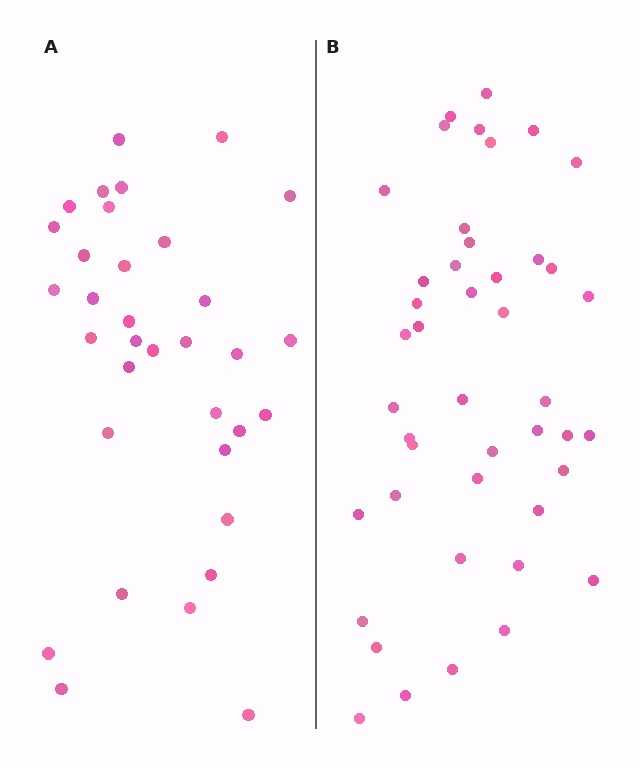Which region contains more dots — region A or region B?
Region B (the right region) has more dots.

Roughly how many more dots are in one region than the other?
Region B has roughly 10 or so more dots than region A.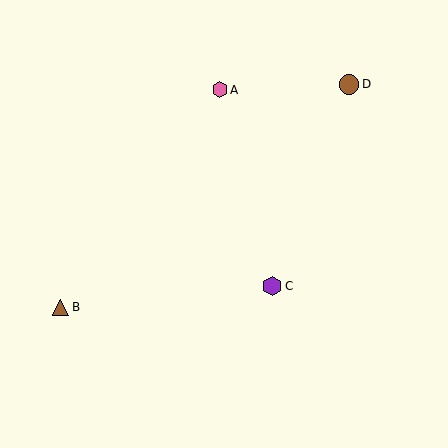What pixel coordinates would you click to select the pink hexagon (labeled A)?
Click at (220, 90) to select the pink hexagon A.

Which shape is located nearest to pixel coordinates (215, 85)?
The pink hexagon (labeled A) at (220, 90) is nearest to that location.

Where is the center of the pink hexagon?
The center of the pink hexagon is at (220, 90).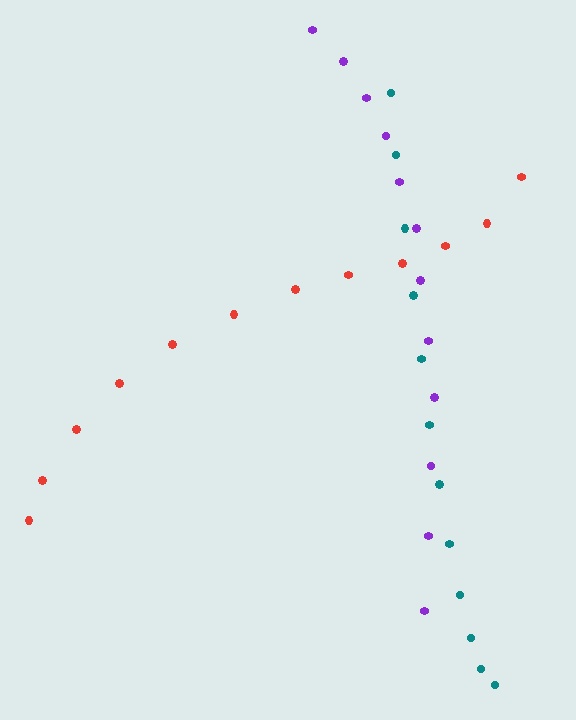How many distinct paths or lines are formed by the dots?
There are 3 distinct paths.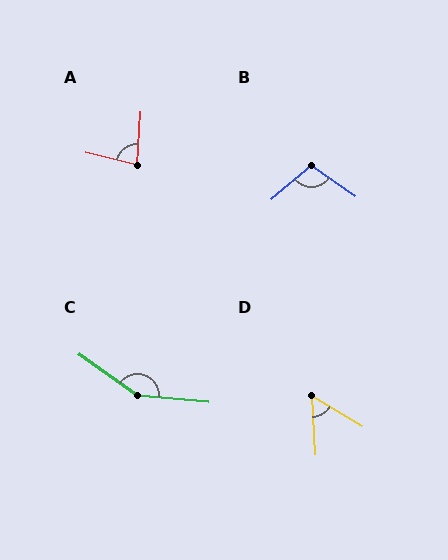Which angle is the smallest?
D, at approximately 55 degrees.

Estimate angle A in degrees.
Approximately 79 degrees.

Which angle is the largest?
C, at approximately 150 degrees.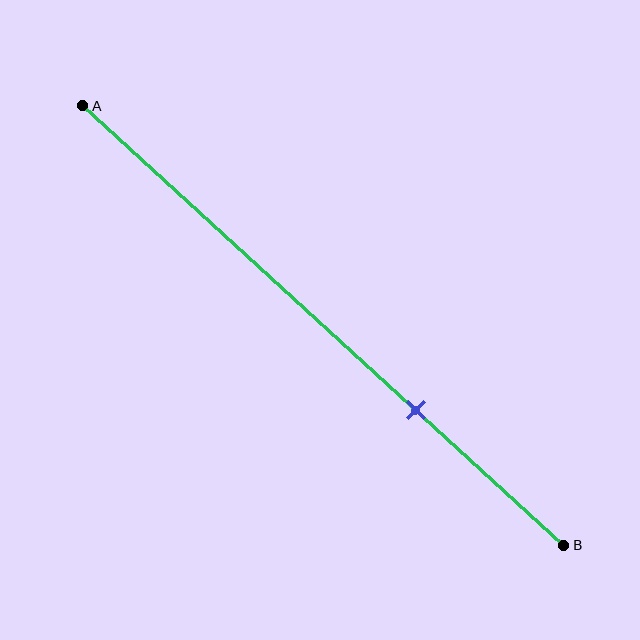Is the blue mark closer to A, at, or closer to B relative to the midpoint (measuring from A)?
The blue mark is closer to point B than the midpoint of segment AB.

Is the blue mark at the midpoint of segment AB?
No, the mark is at about 70% from A, not at the 50% midpoint.